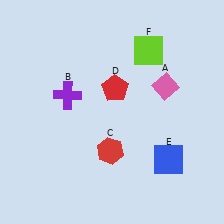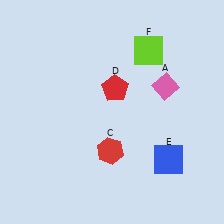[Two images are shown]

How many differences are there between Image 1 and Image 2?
There is 1 difference between the two images.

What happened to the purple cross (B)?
The purple cross (B) was removed in Image 2. It was in the top-left area of Image 1.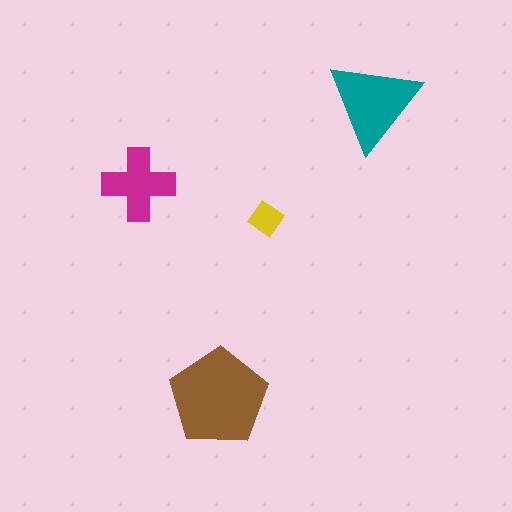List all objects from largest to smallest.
The brown pentagon, the teal triangle, the magenta cross, the yellow diamond.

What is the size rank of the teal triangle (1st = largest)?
2nd.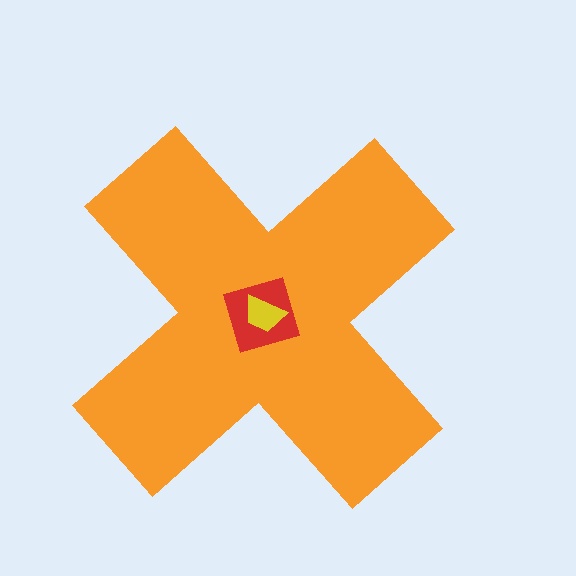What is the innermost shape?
The yellow trapezoid.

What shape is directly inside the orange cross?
The red square.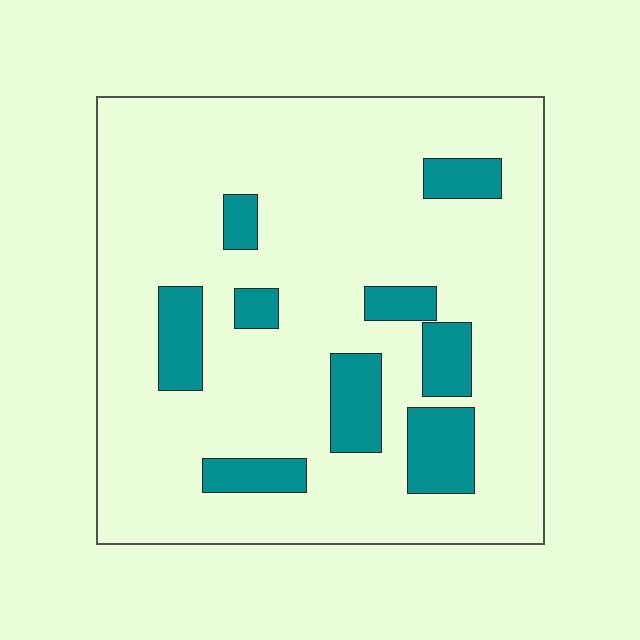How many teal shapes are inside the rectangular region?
9.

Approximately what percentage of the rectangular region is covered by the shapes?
Approximately 15%.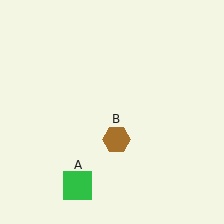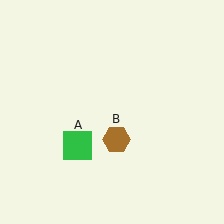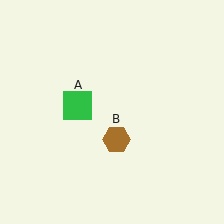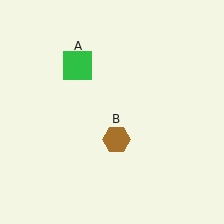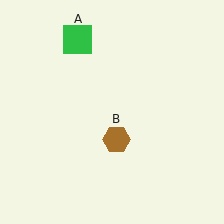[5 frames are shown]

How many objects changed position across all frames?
1 object changed position: green square (object A).